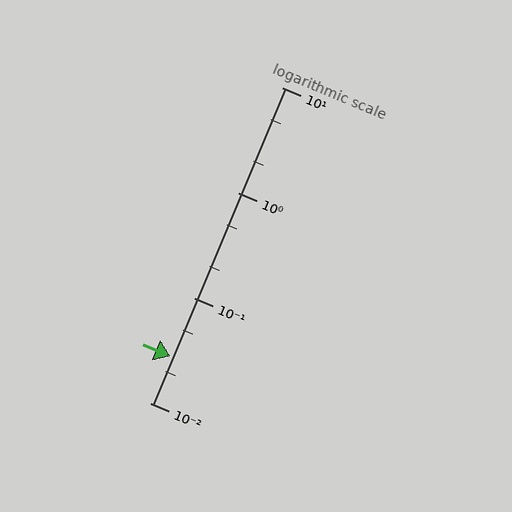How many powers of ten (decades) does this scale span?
The scale spans 3 decades, from 0.01 to 10.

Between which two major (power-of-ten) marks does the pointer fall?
The pointer is between 0.01 and 0.1.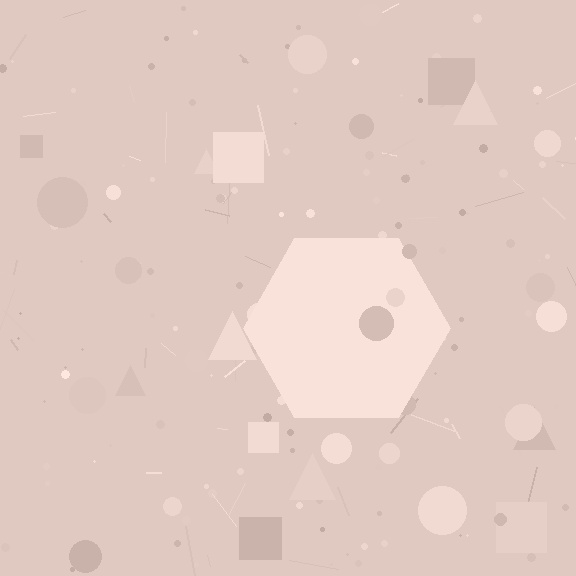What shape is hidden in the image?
A hexagon is hidden in the image.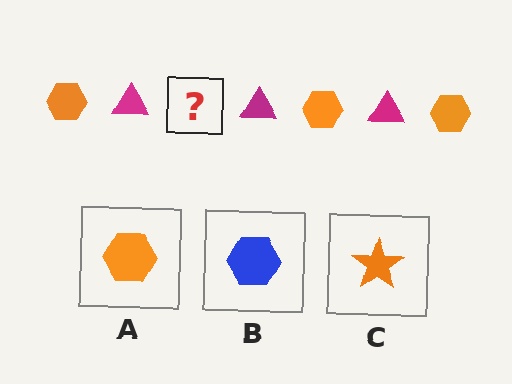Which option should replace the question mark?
Option A.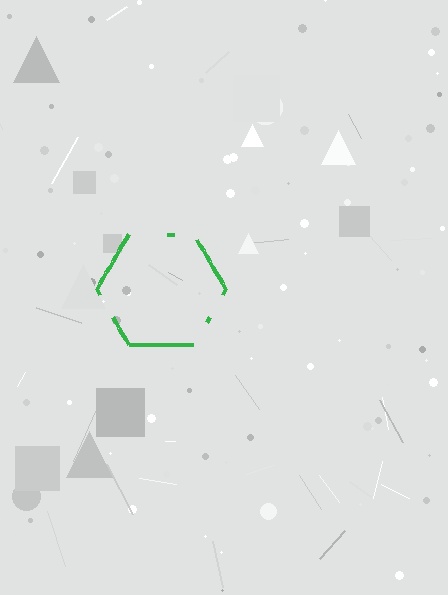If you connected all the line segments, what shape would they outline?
They would outline a hexagon.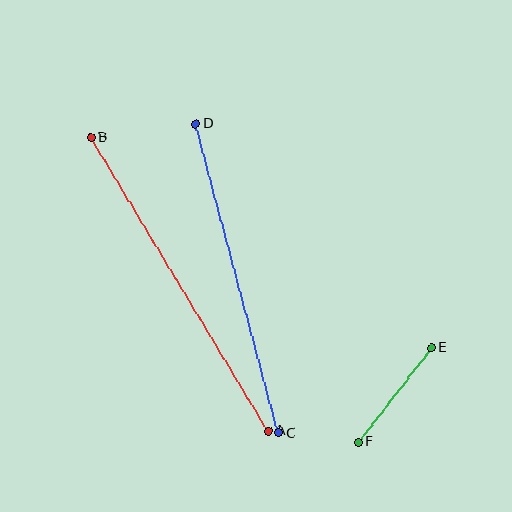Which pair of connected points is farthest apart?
Points A and B are farthest apart.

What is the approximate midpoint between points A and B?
The midpoint is at approximately (180, 284) pixels.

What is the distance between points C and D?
The distance is approximately 320 pixels.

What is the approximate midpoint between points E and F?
The midpoint is at approximately (395, 395) pixels.